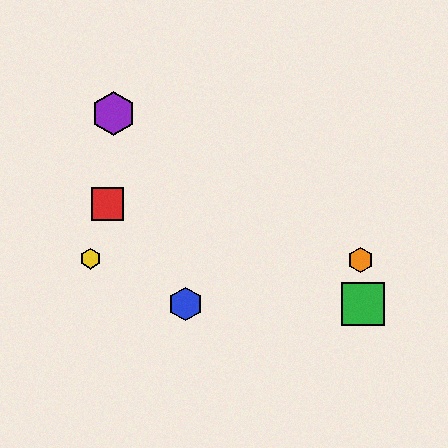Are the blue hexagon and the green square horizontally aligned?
Yes, both are at y≈304.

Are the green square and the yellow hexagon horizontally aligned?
No, the green square is at y≈304 and the yellow hexagon is at y≈259.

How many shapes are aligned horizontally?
2 shapes (the blue hexagon, the green square) are aligned horizontally.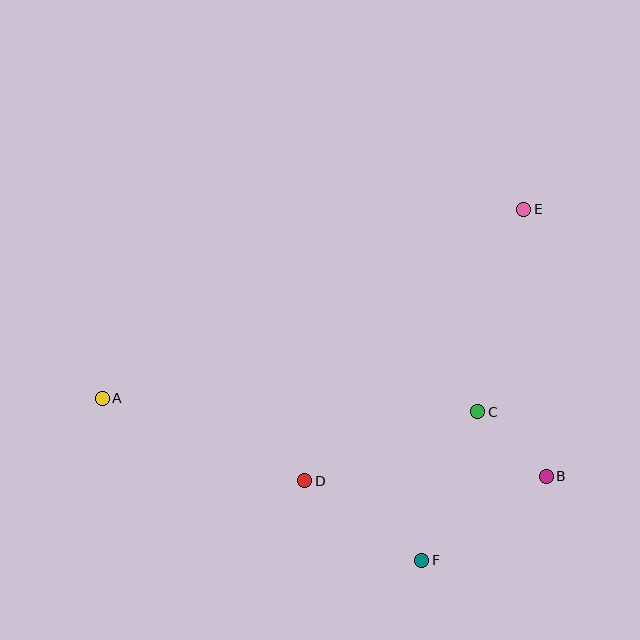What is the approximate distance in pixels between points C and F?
The distance between C and F is approximately 159 pixels.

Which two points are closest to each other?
Points B and C are closest to each other.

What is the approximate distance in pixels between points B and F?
The distance between B and F is approximately 150 pixels.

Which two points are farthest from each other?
Points A and E are farthest from each other.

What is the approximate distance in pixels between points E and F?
The distance between E and F is approximately 365 pixels.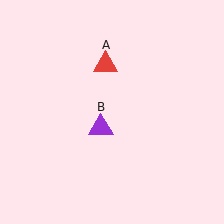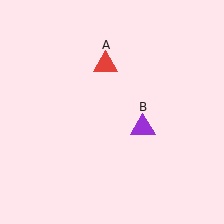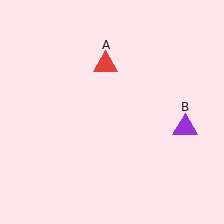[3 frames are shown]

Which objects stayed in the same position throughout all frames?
Red triangle (object A) remained stationary.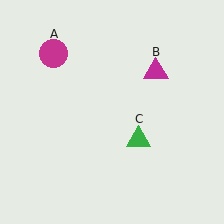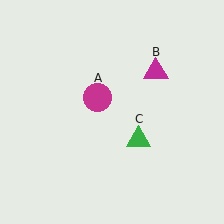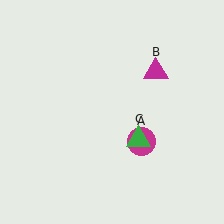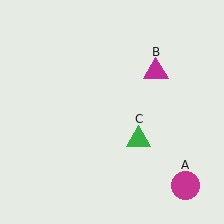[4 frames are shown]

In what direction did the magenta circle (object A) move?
The magenta circle (object A) moved down and to the right.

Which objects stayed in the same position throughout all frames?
Magenta triangle (object B) and green triangle (object C) remained stationary.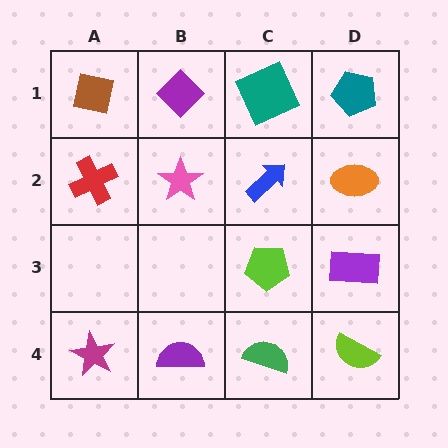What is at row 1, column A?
A brown square.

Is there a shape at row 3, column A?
No, that cell is empty.